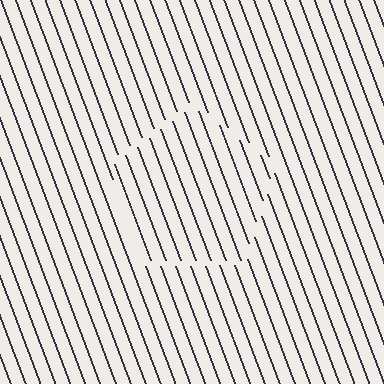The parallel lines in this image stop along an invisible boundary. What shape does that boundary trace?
An illusory pentagon. The interior of the shape contains the same grating, shifted by half a period — the contour is defined by the phase discontinuity where line-ends from the inner and outer gratings abut.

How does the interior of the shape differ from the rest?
The interior of the shape contains the same grating, shifted by half a period — the contour is defined by the phase discontinuity where line-ends from the inner and outer gratings abut.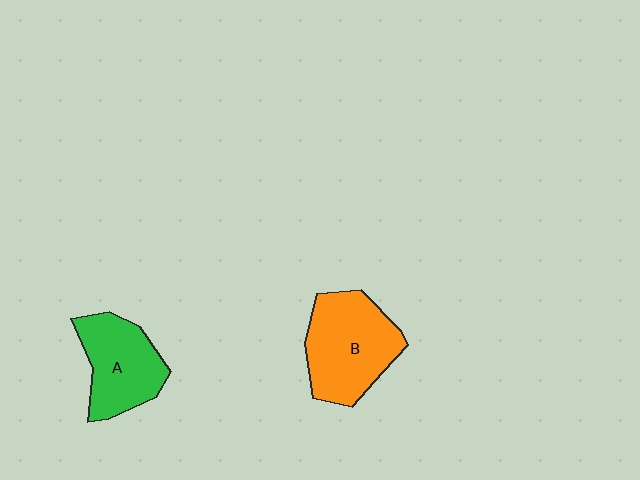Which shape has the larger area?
Shape B (orange).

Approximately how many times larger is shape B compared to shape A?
Approximately 1.2 times.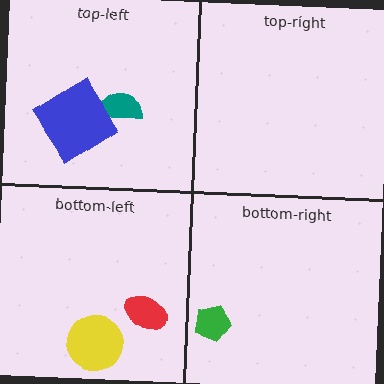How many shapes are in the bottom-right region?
1.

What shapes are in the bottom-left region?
The yellow circle, the red ellipse.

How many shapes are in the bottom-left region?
2.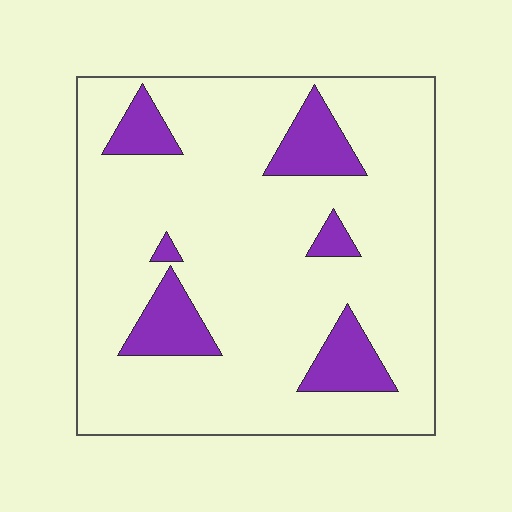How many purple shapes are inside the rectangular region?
6.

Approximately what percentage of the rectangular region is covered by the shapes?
Approximately 15%.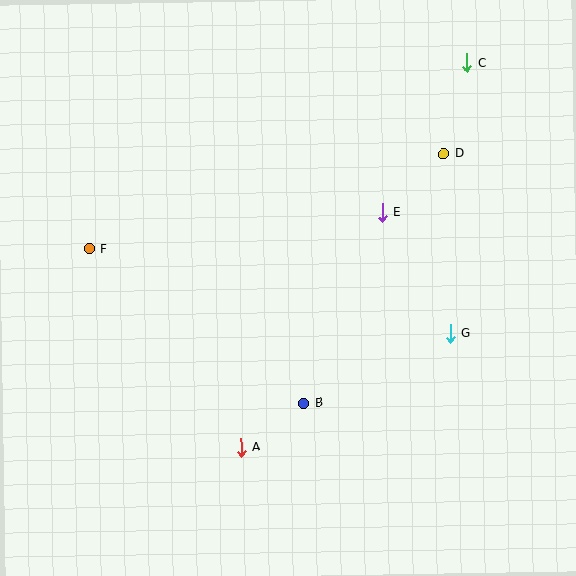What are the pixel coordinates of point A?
Point A is at (241, 447).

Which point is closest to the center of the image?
Point B at (303, 403) is closest to the center.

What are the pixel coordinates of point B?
Point B is at (303, 403).